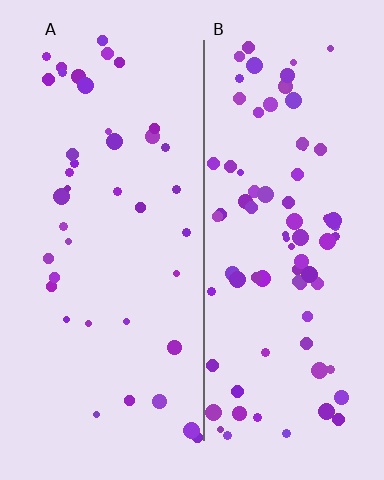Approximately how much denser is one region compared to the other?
Approximately 2.1× — region B over region A.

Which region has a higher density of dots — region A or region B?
B (the right).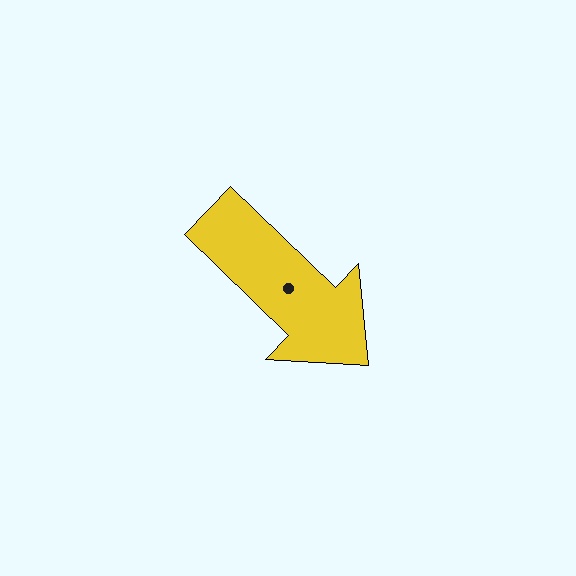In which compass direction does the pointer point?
Southeast.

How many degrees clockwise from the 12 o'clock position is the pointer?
Approximately 134 degrees.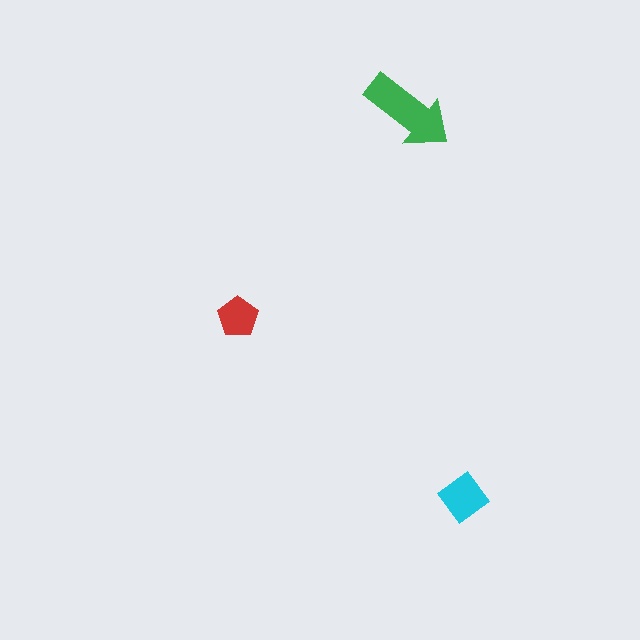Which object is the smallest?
The red pentagon.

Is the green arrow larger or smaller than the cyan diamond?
Larger.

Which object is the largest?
The green arrow.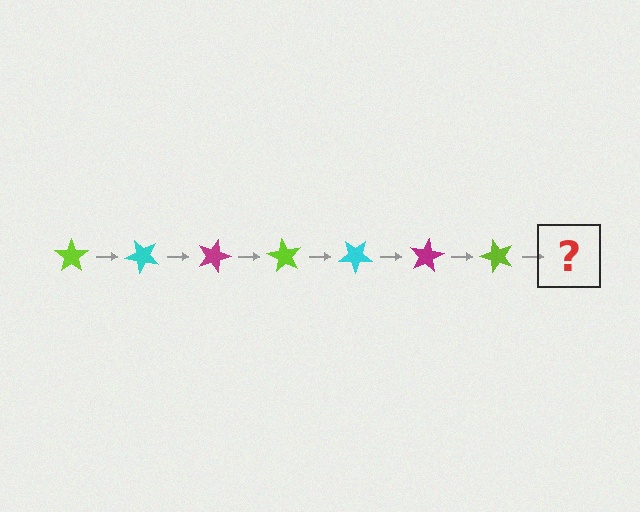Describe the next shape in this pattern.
It should be a cyan star, rotated 315 degrees from the start.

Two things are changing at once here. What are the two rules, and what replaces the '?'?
The two rules are that it rotates 45 degrees each step and the color cycles through lime, cyan, and magenta. The '?' should be a cyan star, rotated 315 degrees from the start.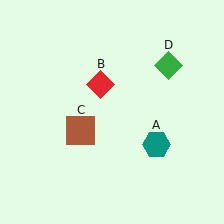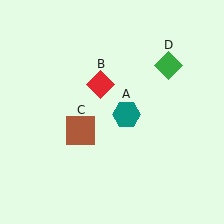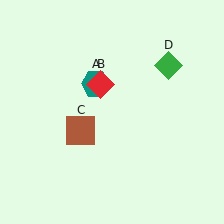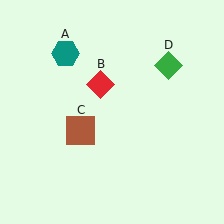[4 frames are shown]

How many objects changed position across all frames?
1 object changed position: teal hexagon (object A).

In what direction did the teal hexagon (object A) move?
The teal hexagon (object A) moved up and to the left.